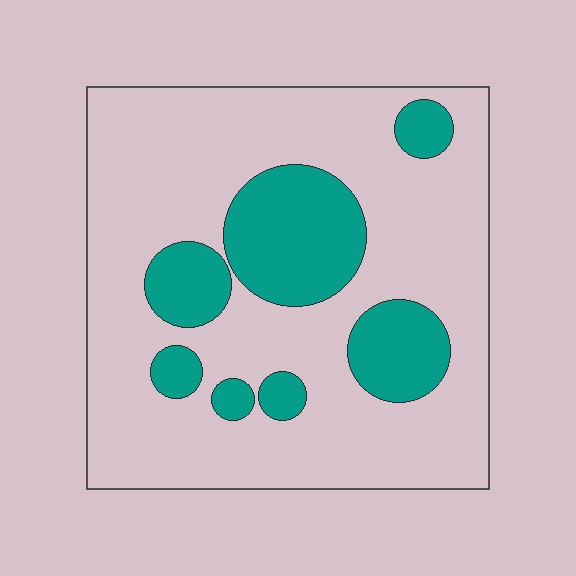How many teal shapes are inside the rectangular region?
7.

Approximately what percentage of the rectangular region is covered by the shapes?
Approximately 25%.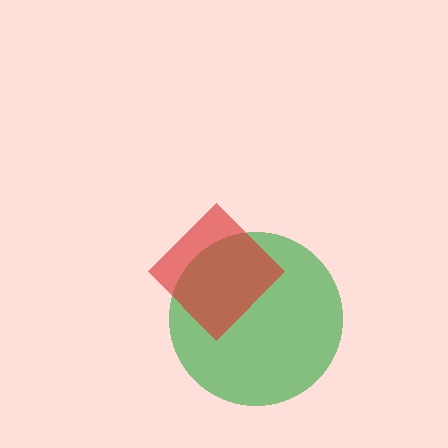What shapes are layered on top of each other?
The layered shapes are: a green circle, a red diamond.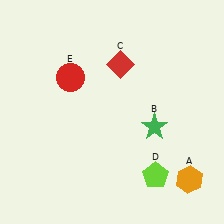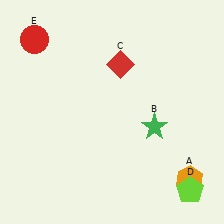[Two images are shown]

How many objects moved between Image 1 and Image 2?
2 objects moved between the two images.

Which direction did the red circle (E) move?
The red circle (E) moved up.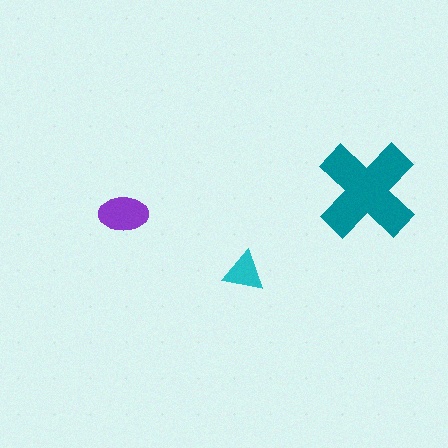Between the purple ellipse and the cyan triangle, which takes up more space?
The purple ellipse.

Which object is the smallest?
The cyan triangle.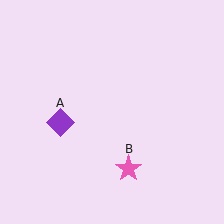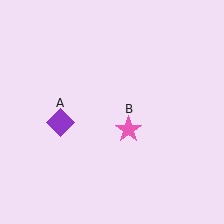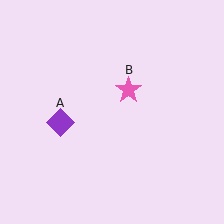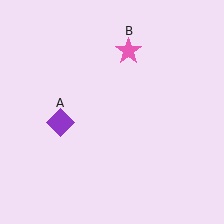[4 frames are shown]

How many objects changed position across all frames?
1 object changed position: pink star (object B).